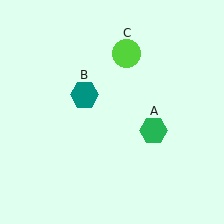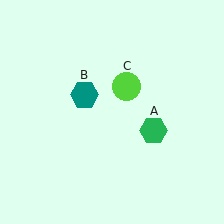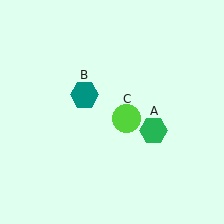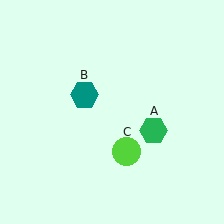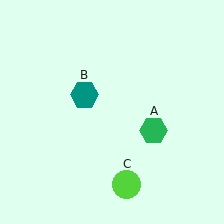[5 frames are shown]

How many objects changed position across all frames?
1 object changed position: lime circle (object C).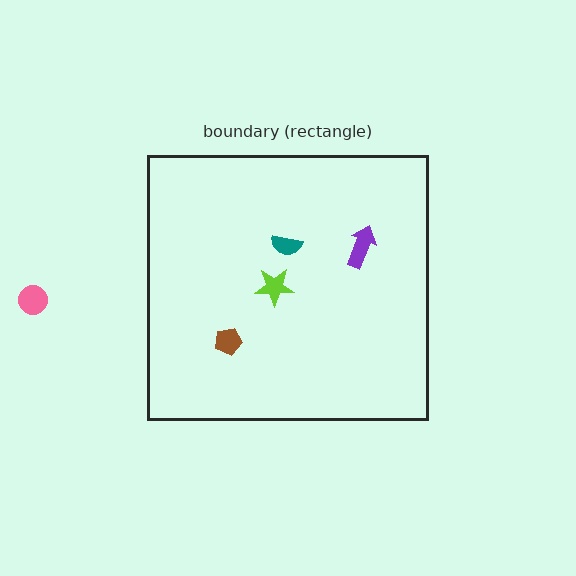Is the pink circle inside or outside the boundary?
Outside.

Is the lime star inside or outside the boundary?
Inside.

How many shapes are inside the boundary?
4 inside, 1 outside.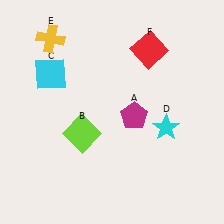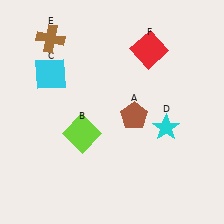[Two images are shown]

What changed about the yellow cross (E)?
In Image 1, E is yellow. In Image 2, it changed to brown.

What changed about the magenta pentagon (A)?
In Image 1, A is magenta. In Image 2, it changed to brown.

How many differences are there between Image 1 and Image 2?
There are 2 differences between the two images.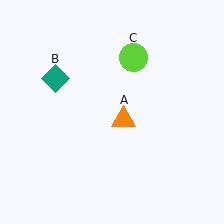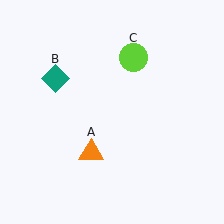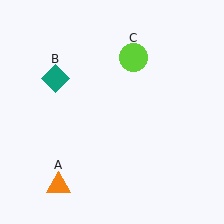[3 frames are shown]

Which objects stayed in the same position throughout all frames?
Teal diamond (object B) and lime circle (object C) remained stationary.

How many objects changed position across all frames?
1 object changed position: orange triangle (object A).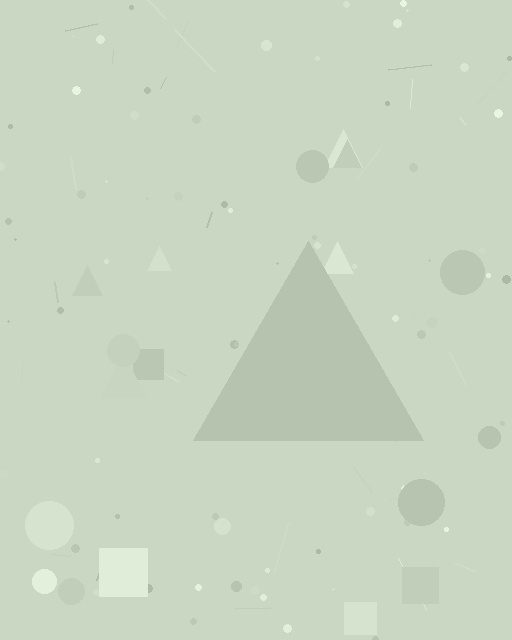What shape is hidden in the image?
A triangle is hidden in the image.